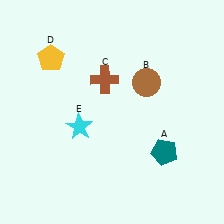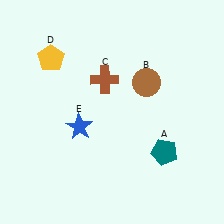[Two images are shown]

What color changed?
The star (E) changed from cyan in Image 1 to blue in Image 2.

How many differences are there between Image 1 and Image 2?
There is 1 difference between the two images.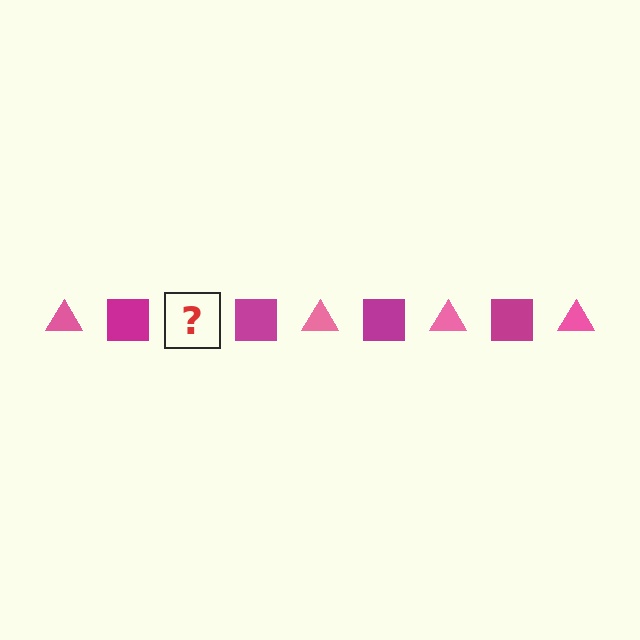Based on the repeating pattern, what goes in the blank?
The blank should be a pink triangle.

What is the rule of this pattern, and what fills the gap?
The rule is that the pattern alternates between pink triangle and magenta square. The gap should be filled with a pink triangle.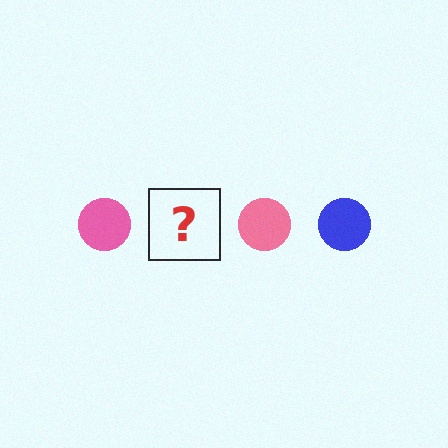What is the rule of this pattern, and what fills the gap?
The rule is that the pattern cycles through pink, blue circles. The gap should be filled with a blue circle.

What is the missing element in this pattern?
The missing element is a blue circle.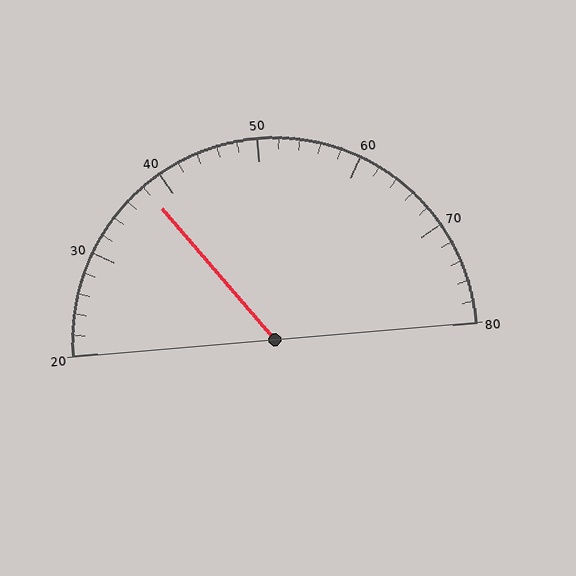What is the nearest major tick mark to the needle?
The nearest major tick mark is 40.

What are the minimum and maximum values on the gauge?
The gauge ranges from 20 to 80.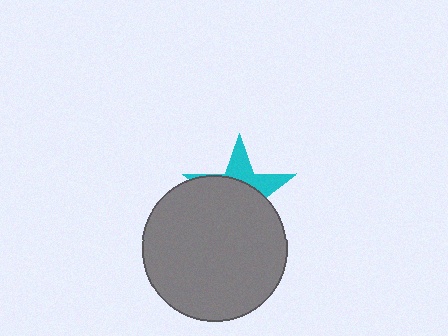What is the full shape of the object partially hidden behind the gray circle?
The partially hidden object is a cyan star.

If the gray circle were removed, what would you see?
You would see the complete cyan star.